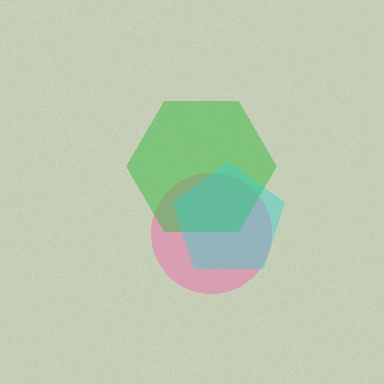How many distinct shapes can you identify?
There are 3 distinct shapes: a pink circle, a green hexagon, a cyan pentagon.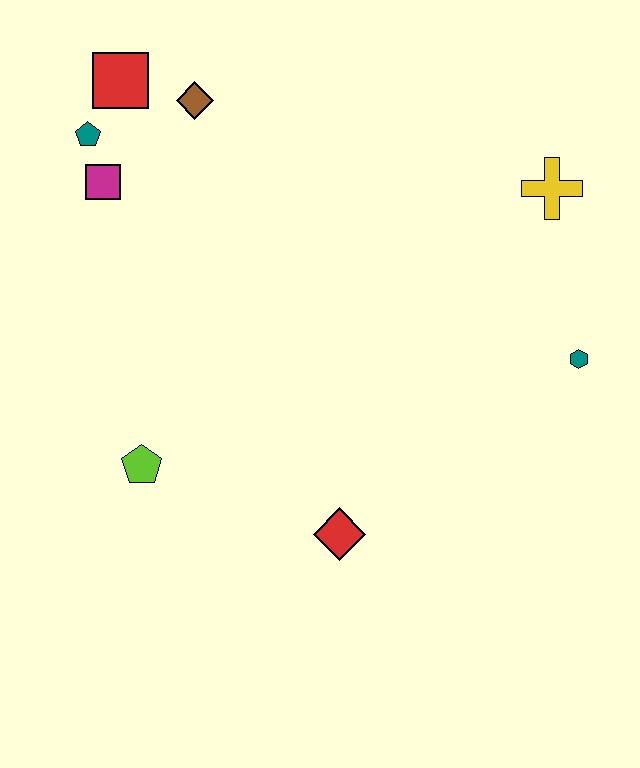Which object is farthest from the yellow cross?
The lime pentagon is farthest from the yellow cross.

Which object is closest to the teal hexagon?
The yellow cross is closest to the teal hexagon.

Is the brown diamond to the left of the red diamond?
Yes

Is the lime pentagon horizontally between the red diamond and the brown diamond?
No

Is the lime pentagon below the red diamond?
No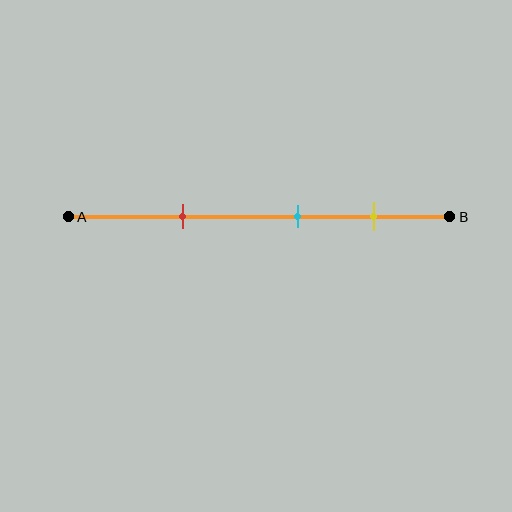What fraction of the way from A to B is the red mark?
The red mark is approximately 30% (0.3) of the way from A to B.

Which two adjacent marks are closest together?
The cyan and yellow marks are the closest adjacent pair.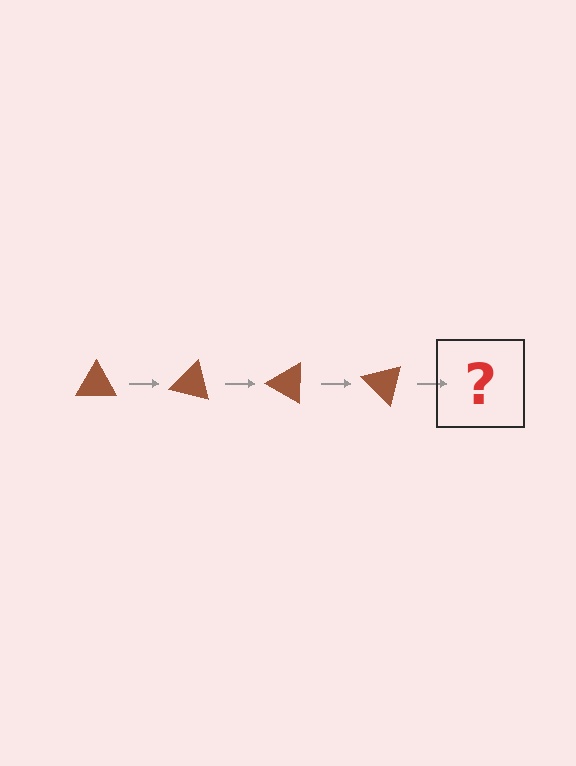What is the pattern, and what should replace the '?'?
The pattern is that the triangle rotates 15 degrees each step. The '?' should be a brown triangle rotated 60 degrees.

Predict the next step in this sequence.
The next step is a brown triangle rotated 60 degrees.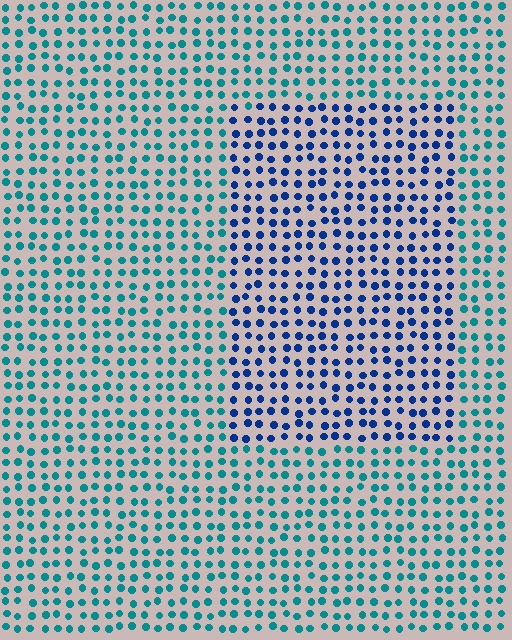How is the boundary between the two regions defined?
The boundary is defined purely by a slight shift in hue (about 41 degrees). Spacing, size, and orientation are identical on both sides.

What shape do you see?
I see a rectangle.